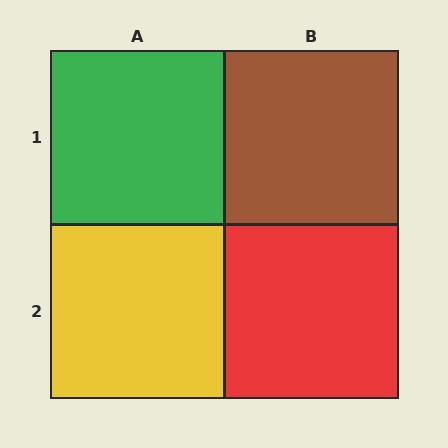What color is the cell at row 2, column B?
Red.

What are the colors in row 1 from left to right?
Green, brown.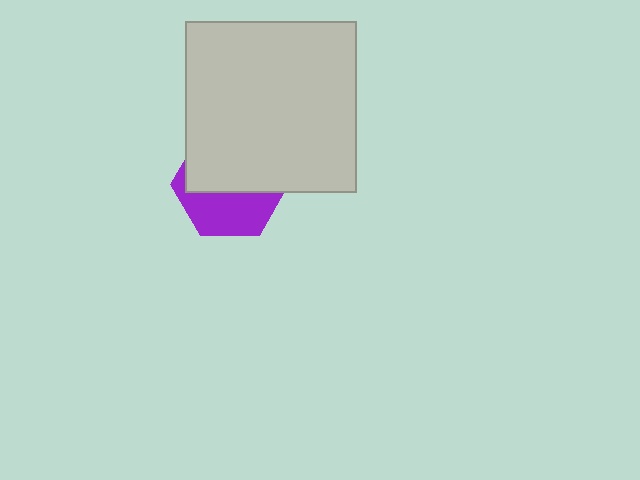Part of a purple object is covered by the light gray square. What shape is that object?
It is a hexagon.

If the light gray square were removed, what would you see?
You would see the complete purple hexagon.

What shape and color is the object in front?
The object in front is a light gray square.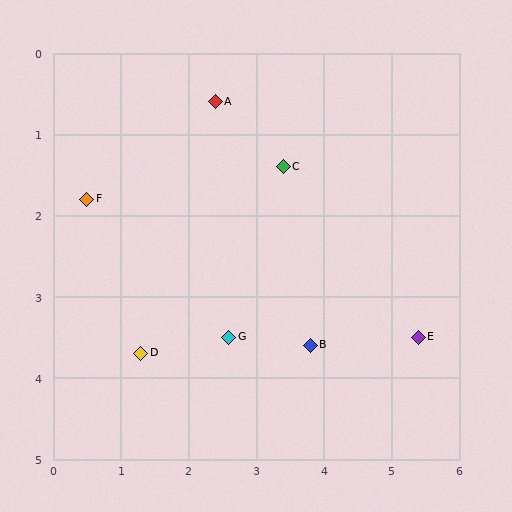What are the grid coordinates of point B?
Point B is at approximately (3.8, 3.6).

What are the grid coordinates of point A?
Point A is at approximately (2.4, 0.6).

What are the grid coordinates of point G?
Point G is at approximately (2.6, 3.5).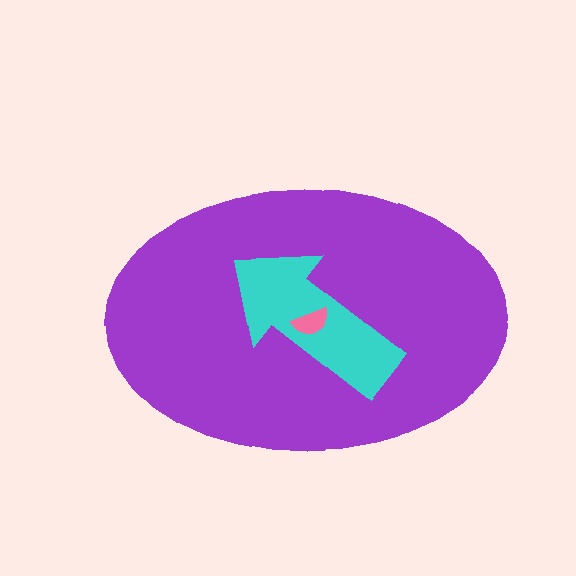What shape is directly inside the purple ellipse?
The cyan arrow.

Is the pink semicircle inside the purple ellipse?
Yes.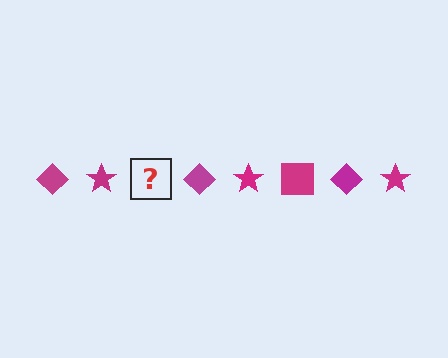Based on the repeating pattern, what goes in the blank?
The blank should be a magenta square.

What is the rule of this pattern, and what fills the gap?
The rule is that the pattern cycles through diamond, star, square shapes in magenta. The gap should be filled with a magenta square.